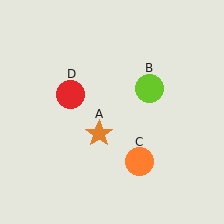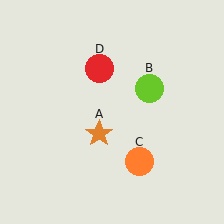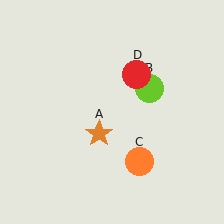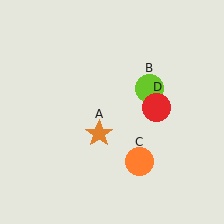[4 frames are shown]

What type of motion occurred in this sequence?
The red circle (object D) rotated clockwise around the center of the scene.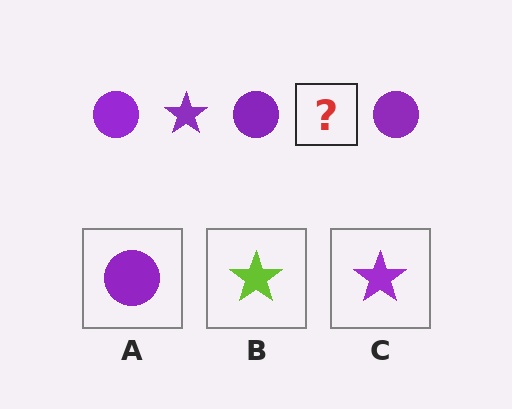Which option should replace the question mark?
Option C.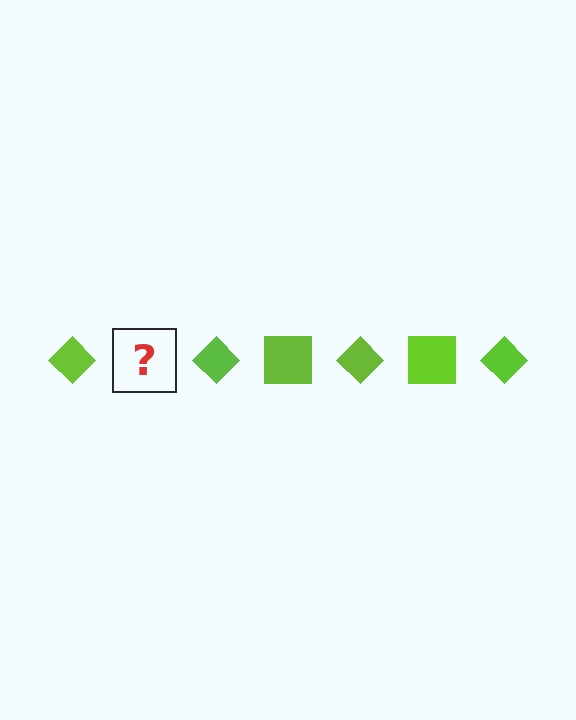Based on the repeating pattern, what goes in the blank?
The blank should be a lime square.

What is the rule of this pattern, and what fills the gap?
The rule is that the pattern cycles through diamond, square shapes in lime. The gap should be filled with a lime square.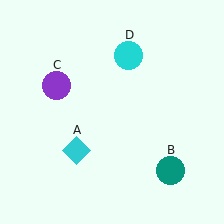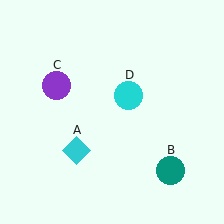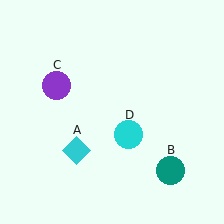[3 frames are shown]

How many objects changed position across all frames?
1 object changed position: cyan circle (object D).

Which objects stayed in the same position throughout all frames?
Cyan diamond (object A) and teal circle (object B) and purple circle (object C) remained stationary.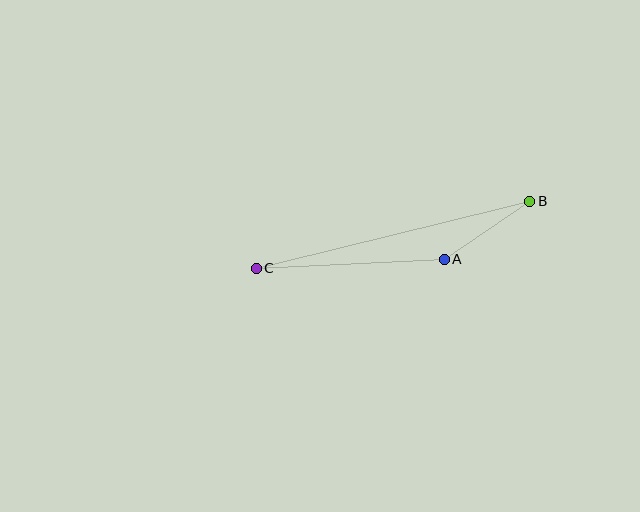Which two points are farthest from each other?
Points B and C are farthest from each other.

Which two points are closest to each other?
Points A and B are closest to each other.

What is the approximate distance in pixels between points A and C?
The distance between A and C is approximately 188 pixels.